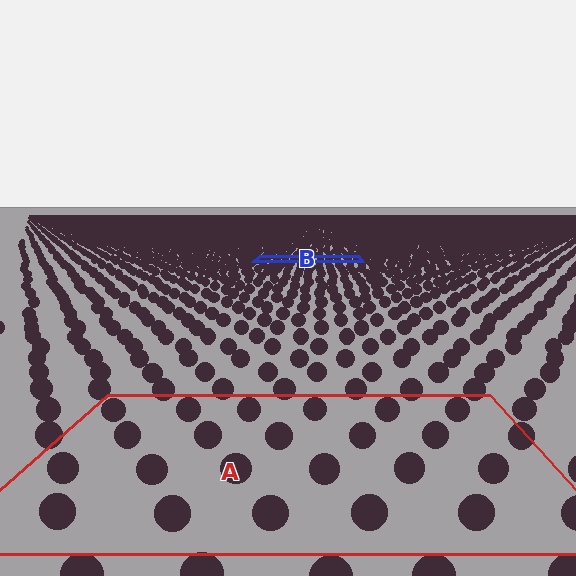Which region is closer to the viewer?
Region A is closer. The texture elements there are larger and more spread out.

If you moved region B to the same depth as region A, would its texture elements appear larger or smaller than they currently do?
They would appear larger. At a closer depth, the same texture elements are projected at a bigger on-screen size.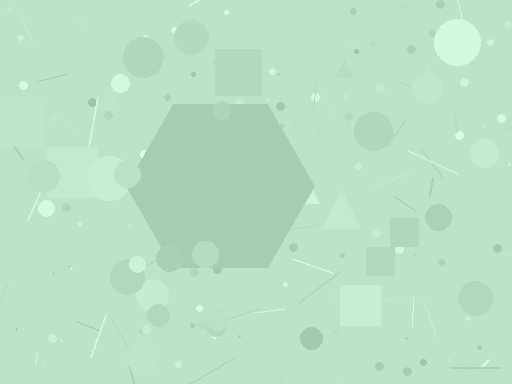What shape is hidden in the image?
A hexagon is hidden in the image.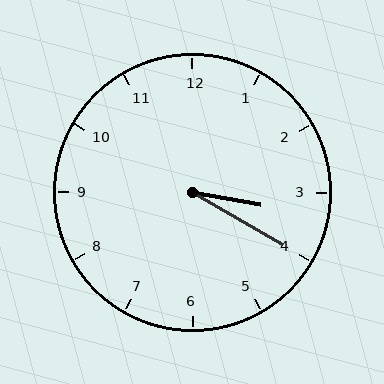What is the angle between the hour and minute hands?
Approximately 20 degrees.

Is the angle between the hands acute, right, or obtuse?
It is acute.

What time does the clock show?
3:20.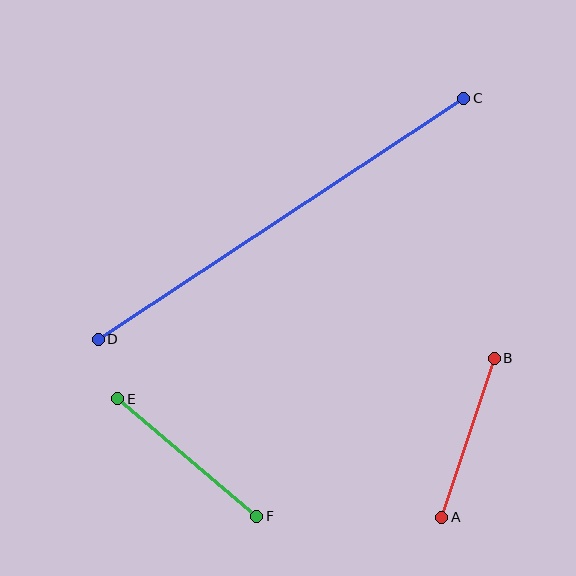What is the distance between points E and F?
The distance is approximately 182 pixels.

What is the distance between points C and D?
The distance is approximately 438 pixels.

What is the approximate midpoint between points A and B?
The midpoint is at approximately (468, 438) pixels.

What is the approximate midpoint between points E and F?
The midpoint is at approximately (187, 458) pixels.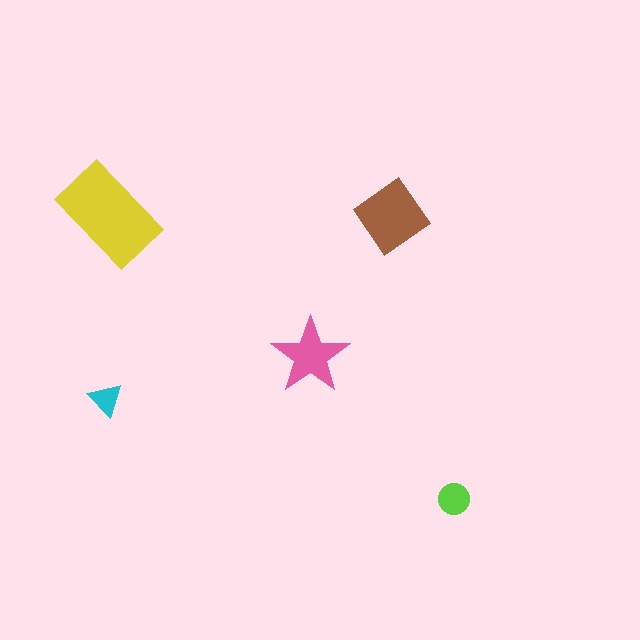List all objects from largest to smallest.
The yellow rectangle, the brown diamond, the pink star, the lime circle, the cyan triangle.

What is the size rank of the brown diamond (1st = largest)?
2nd.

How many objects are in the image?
There are 5 objects in the image.